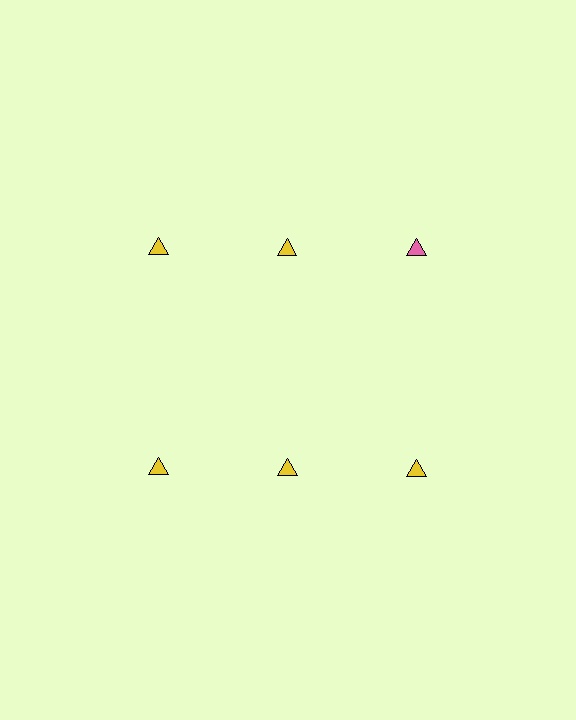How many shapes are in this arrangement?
There are 6 shapes arranged in a grid pattern.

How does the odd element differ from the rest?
It has a different color: pink instead of yellow.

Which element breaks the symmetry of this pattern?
The pink triangle in the top row, center column breaks the symmetry. All other shapes are yellow triangles.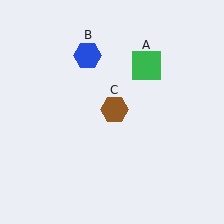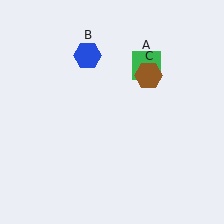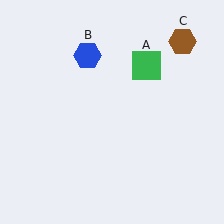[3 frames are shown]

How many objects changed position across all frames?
1 object changed position: brown hexagon (object C).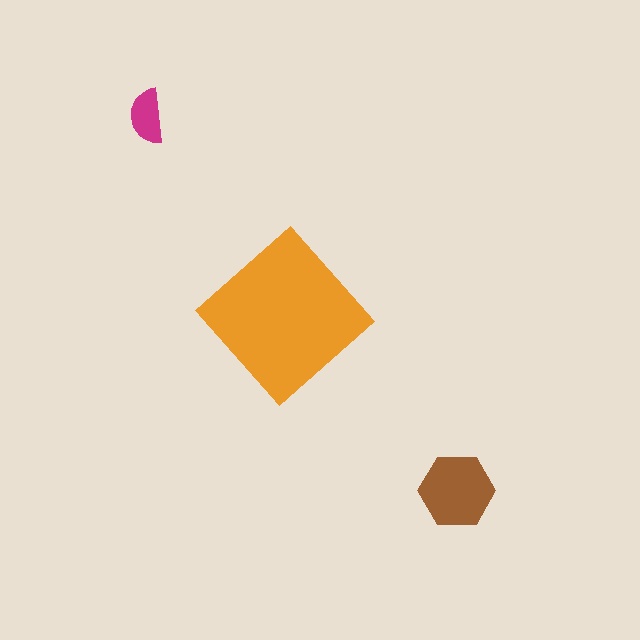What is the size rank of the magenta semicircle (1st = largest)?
3rd.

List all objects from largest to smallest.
The orange diamond, the brown hexagon, the magenta semicircle.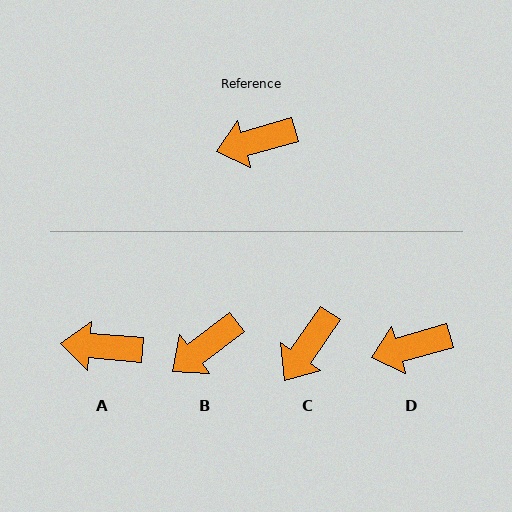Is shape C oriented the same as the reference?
No, it is off by about 39 degrees.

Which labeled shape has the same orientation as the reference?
D.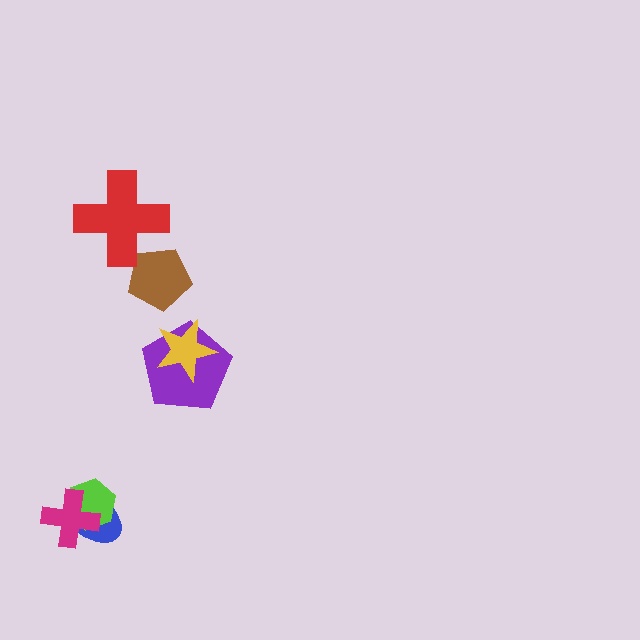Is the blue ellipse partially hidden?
Yes, it is partially covered by another shape.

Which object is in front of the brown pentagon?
The red cross is in front of the brown pentagon.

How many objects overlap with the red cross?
1 object overlaps with the red cross.